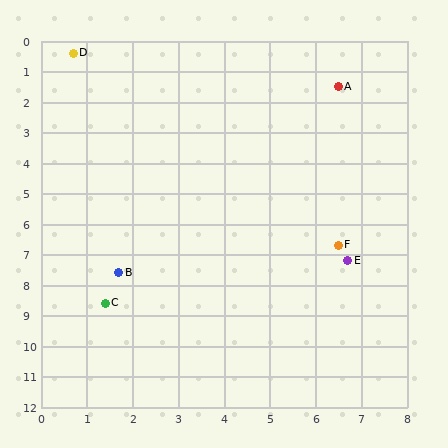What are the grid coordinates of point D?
Point D is at approximately (0.7, 0.4).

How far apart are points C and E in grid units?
Points C and E are about 5.5 grid units apart.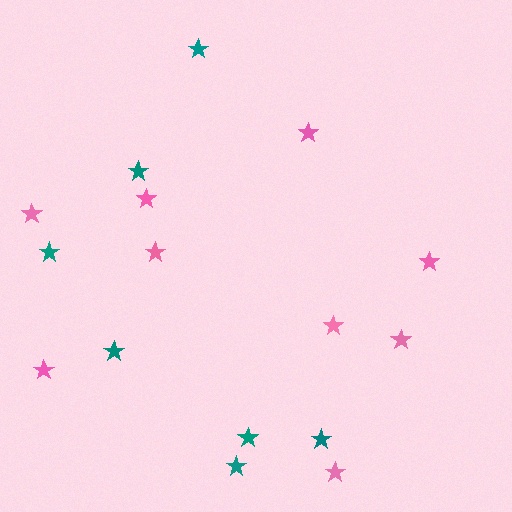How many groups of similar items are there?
There are 2 groups: one group of pink stars (9) and one group of teal stars (7).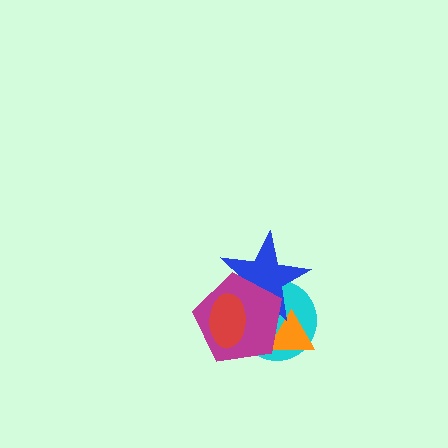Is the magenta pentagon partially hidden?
Yes, it is partially covered by another shape.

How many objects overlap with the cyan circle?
4 objects overlap with the cyan circle.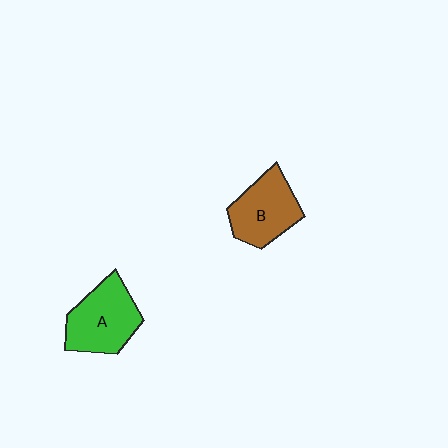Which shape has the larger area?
Shape A (green).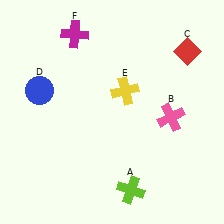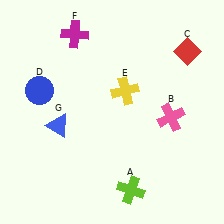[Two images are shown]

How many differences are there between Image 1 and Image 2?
There is 1 difference between the two images.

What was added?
A blue triangle (G) was added in Image 2.